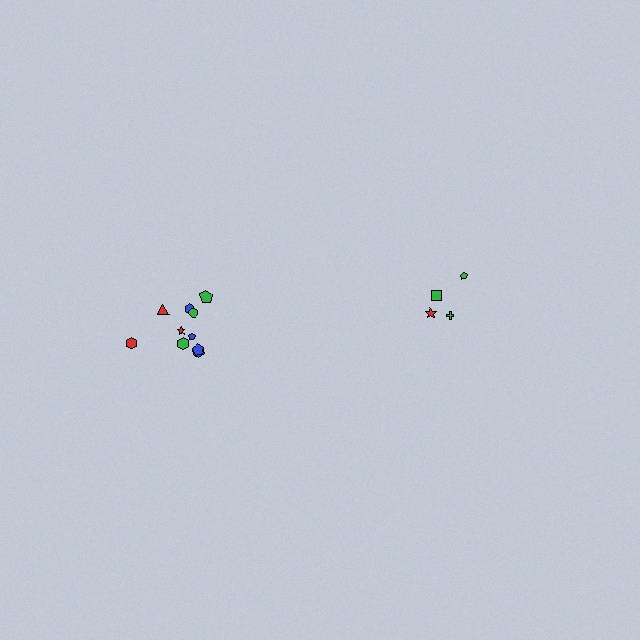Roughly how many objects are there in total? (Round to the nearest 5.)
Roughly 15 objects in total.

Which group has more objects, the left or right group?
The left group.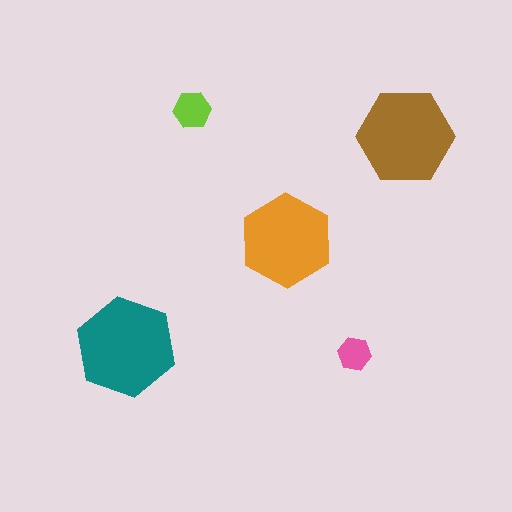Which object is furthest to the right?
The brown hexagon is rightmost.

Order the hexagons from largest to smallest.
the teal one, the brown one, the orange one, the lime one, the pink one.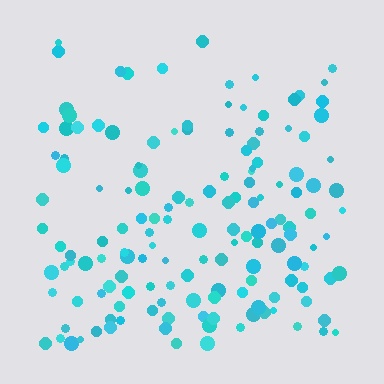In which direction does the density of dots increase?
From top to bottom, with the bottom side densest.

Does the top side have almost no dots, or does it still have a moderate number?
Still a moderate number, just noticeably fewer than the bottom.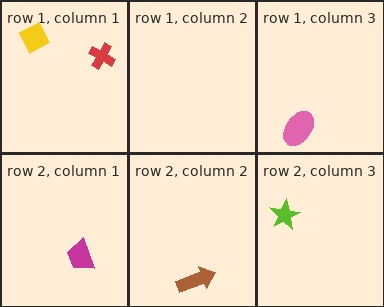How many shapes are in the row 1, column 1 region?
2.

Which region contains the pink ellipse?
The row 1, column 3 region.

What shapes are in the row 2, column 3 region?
The lime star.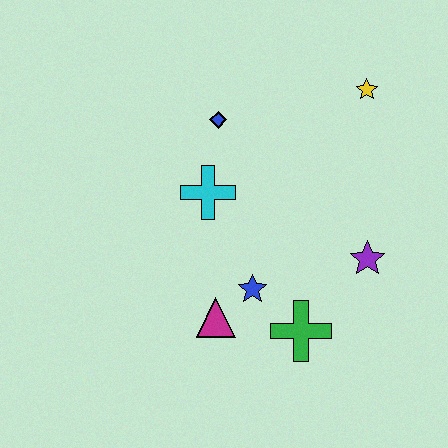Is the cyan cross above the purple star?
Yes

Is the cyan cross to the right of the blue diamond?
No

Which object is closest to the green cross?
The blue star is closest to the green cross.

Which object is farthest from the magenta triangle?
The yellow star is farthest from the magenta triangle.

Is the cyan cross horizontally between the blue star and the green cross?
No